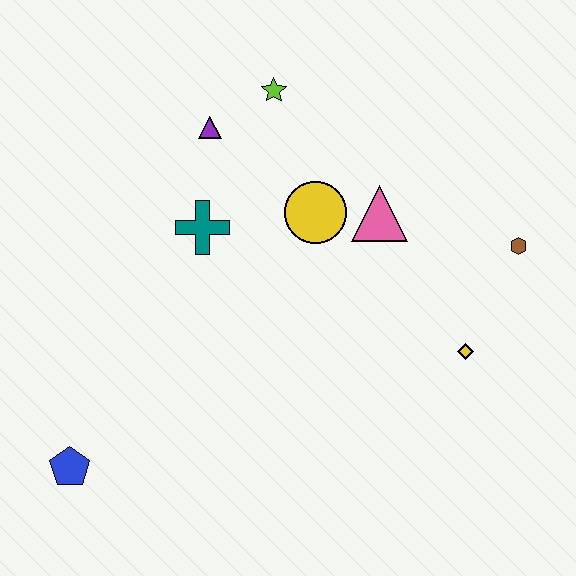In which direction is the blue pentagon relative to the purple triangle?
The blue pentagon is below the purple triangle.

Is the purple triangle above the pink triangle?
Yes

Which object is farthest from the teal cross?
The brown hexagon is farthest from the teal cross.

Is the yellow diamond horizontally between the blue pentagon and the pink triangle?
No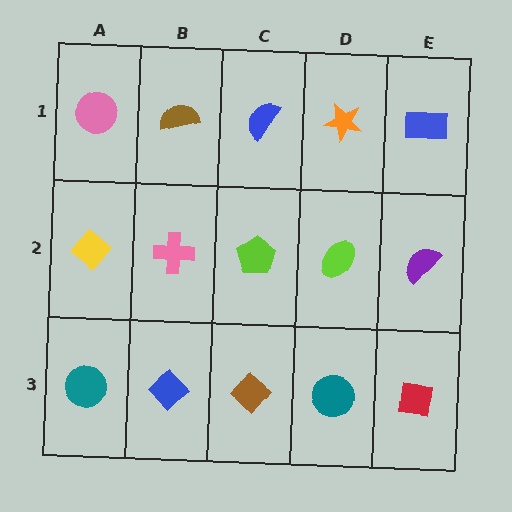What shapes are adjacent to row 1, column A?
A yellow diamond (row 2, column A), a brown semicircle (row 1, column B).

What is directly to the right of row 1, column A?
A brown semicircle.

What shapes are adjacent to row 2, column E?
A blue rectangle (row 1, column E), a red square (row 3, column E), a lime ellipse (row 2, column D).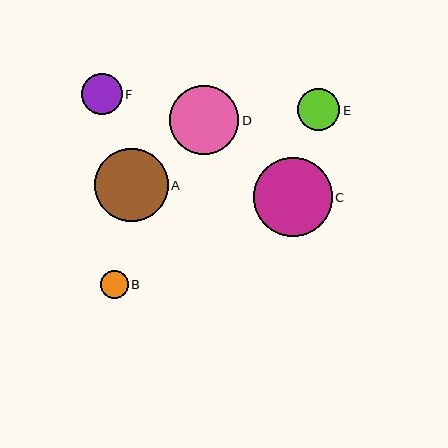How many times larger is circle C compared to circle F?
Circle C is approximately 1.9 times the size of circle F.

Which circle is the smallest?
Circle B is the smallest with a size of approximately 28 pixels.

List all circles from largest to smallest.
From largest to smallest: C, A, D, E, F, B.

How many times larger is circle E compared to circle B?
Circle E is approximately 1.5 times the size of circle B.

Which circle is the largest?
Circle C is the largest with a size of approximately 79 pixels.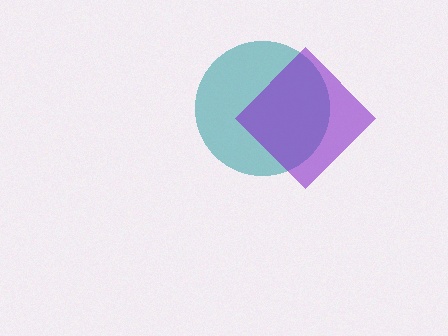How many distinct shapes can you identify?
There are 2 distinct shapes: a teal circle, a purple diamond.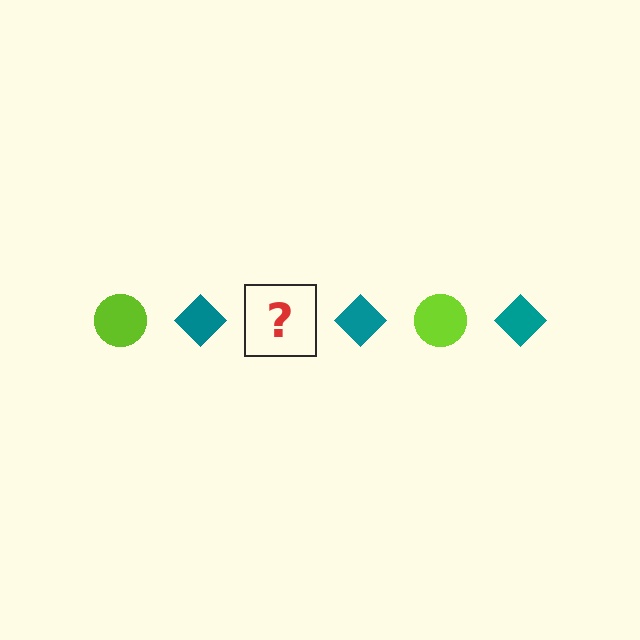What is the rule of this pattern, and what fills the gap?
The rule is that the pattern alternates between lime circle and teal diamond. The gap should be filled with a lime circle.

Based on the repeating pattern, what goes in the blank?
The blank should be a lime circle.